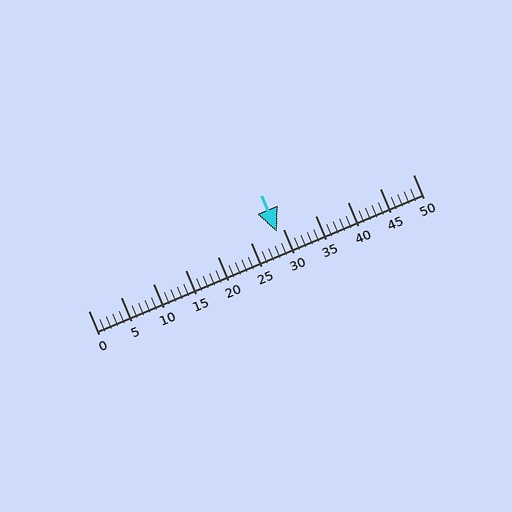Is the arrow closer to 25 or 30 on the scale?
The arrow is closer to 30.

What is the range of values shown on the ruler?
The ruler shows values from 0 to 50.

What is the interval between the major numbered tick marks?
The major tick marks are spaced 5 units apart.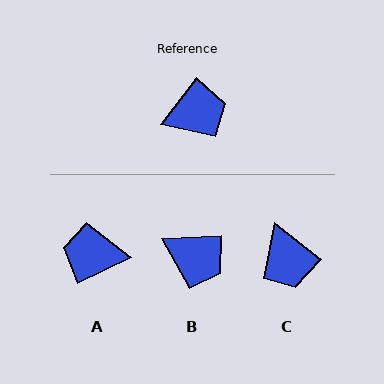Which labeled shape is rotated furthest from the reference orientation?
A, about 154 degrees away.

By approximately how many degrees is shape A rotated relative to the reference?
Approximately 154 degrees counter-clockwise.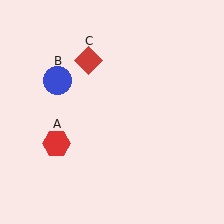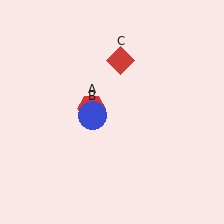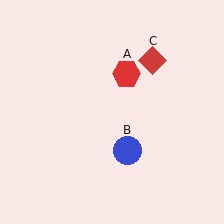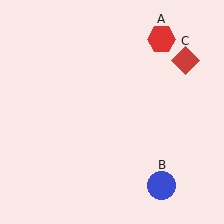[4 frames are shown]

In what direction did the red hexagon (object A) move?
The red hexagon (object A) moved up and to the right.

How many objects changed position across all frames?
3 objects changed position: red hexagon (object A), blue circle (object B), red diamond (object C).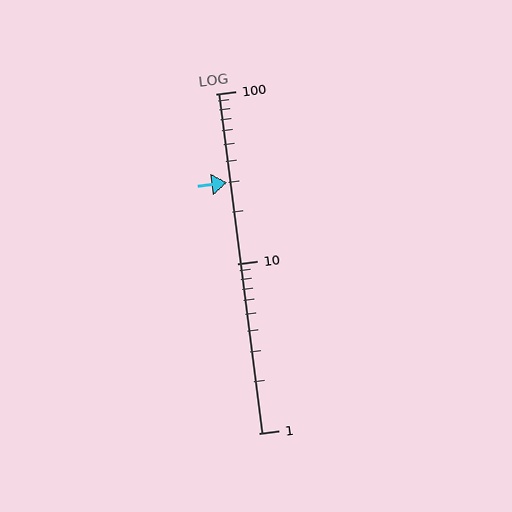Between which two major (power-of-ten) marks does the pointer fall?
The pointer is between 10 and 100.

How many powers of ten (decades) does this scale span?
The scale spans 2 decades, from 1 to 100.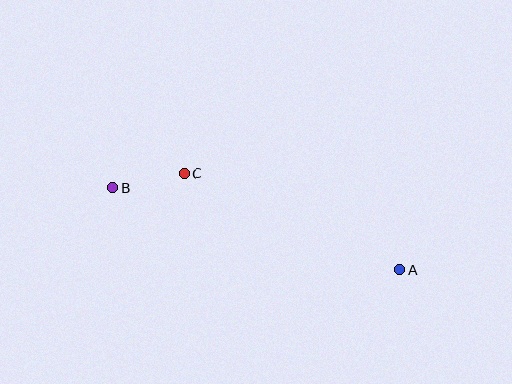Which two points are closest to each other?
Points B and C are closest to each other.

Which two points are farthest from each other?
Points A and B are farthest from each other.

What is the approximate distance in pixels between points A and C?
The distance between A and C is approximately 236 pixels.